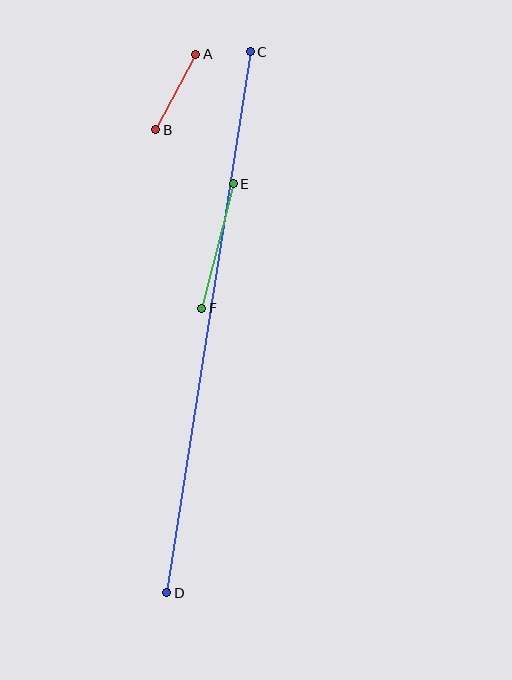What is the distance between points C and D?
The distance is approximately 547 pixels.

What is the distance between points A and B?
The distance is approximately 86 pixels.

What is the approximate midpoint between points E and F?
The midpoint is at approximately (217, 246) pixels.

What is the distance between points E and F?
The distance is approximately 129 pixels.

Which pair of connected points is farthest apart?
Points C and D are farthest apart.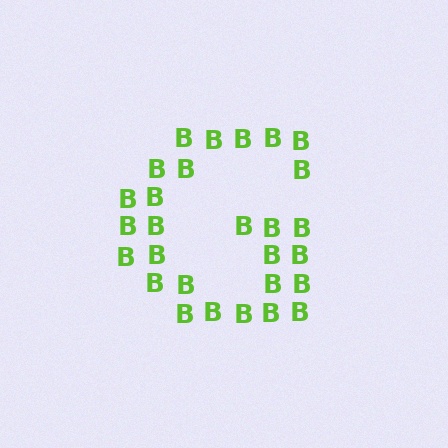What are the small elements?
The small elements are letter B's.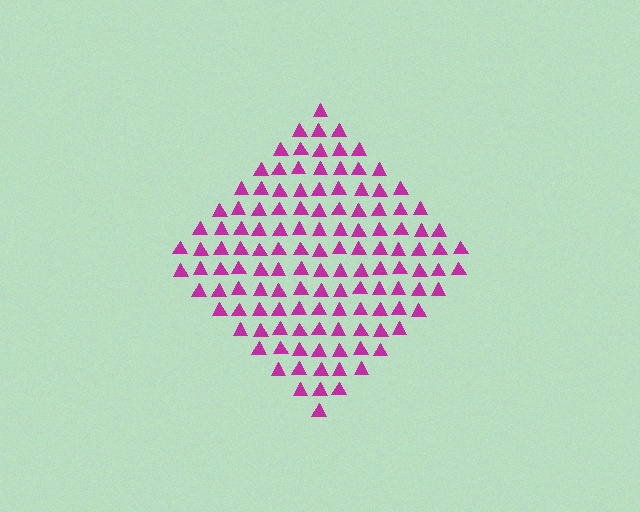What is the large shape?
The large shape is a diamond.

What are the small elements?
The small elements are triangles.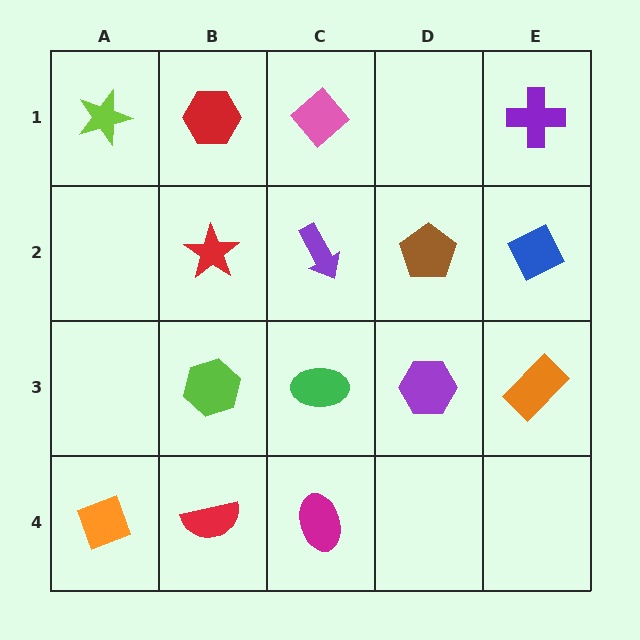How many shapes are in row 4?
3 shapes.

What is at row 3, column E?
An orange rectangle.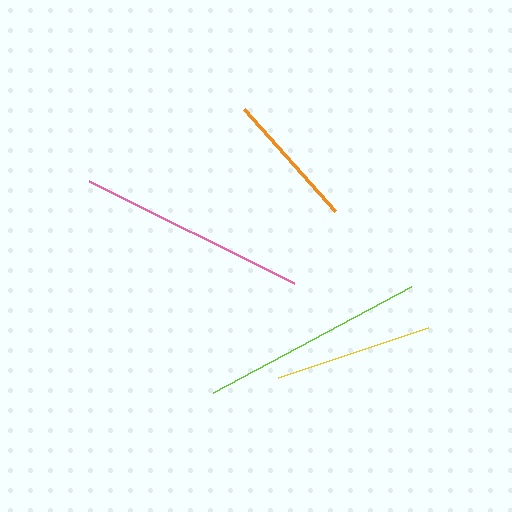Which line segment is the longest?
The pink line is the longest at approximately 229 pixels.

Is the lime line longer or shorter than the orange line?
The lime line is longer than the orange line.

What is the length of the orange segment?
The orange segment is approximately 137 pixels long.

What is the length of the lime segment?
The lime segment is approximately 225 pixels long.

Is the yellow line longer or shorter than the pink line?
The pink line is longer than the yellow line.